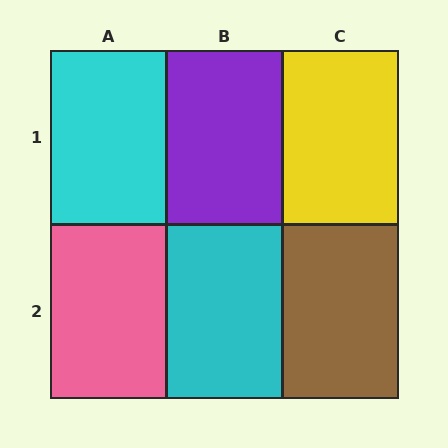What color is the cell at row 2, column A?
Pink.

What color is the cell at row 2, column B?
Cyan.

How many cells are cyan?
2 cells are cyan.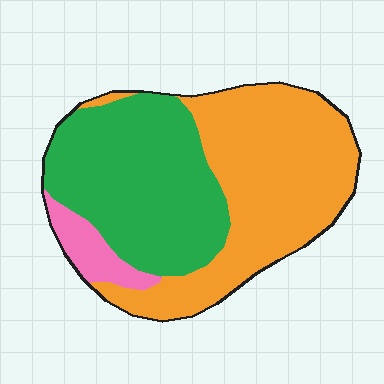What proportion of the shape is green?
Green covers 43% of the shape.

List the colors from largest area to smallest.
From largest to smallest: orange, green, pink.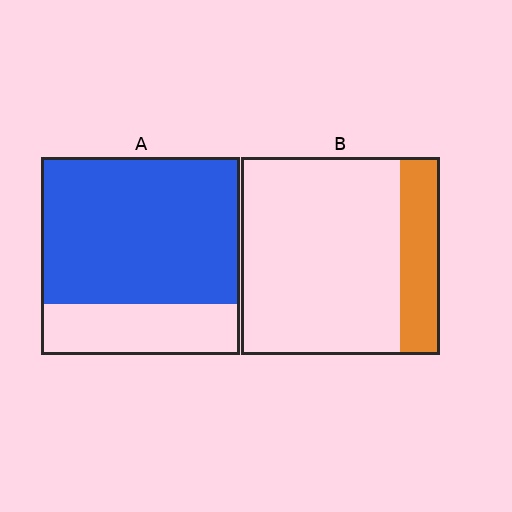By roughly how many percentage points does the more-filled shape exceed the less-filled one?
By roughly 55 percentage points (A over B).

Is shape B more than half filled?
No.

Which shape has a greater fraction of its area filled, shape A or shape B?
Shape A.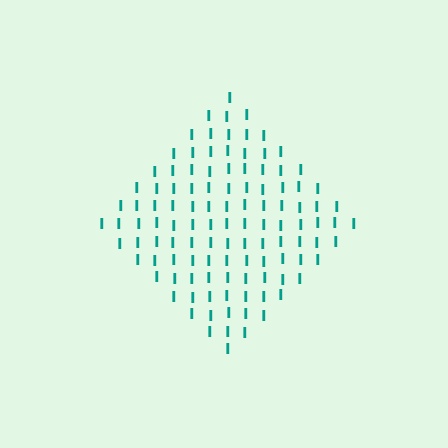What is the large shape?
The large shape is a diamond.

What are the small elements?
The small elements are letter I's.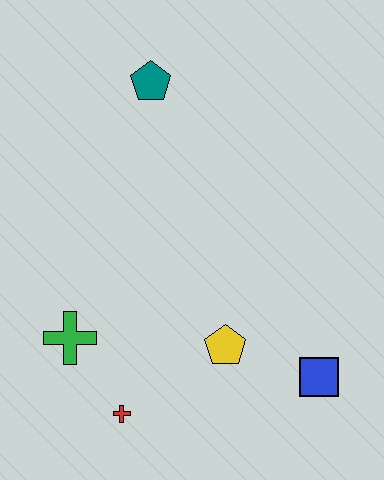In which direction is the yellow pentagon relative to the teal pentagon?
The yellow pentagon is below the teal pentagon.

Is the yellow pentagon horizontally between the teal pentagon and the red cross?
No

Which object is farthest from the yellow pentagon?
The teal pentagon is farthest from the yellow pentagon.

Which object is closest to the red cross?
The green cross is closest to the red cross.